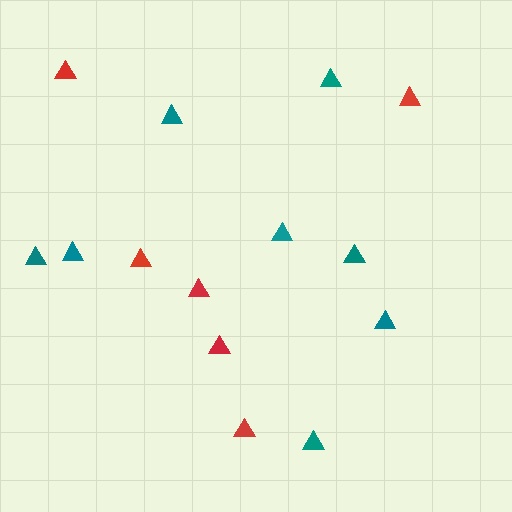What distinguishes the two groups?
There are 2 groups: one group of red triangles (6) and one group of teal triangles (8).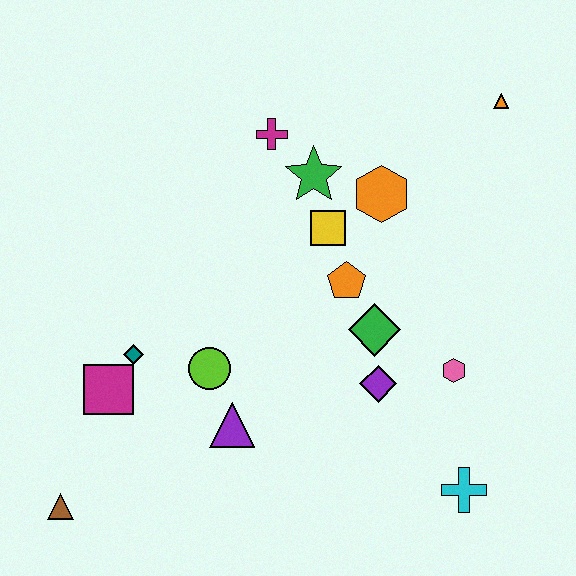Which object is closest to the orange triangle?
The orange hexagon is closest to the orange triangle.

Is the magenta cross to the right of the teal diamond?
Yes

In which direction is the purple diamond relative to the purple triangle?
The purple diamond is to the right of the purple triangle.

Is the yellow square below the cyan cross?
No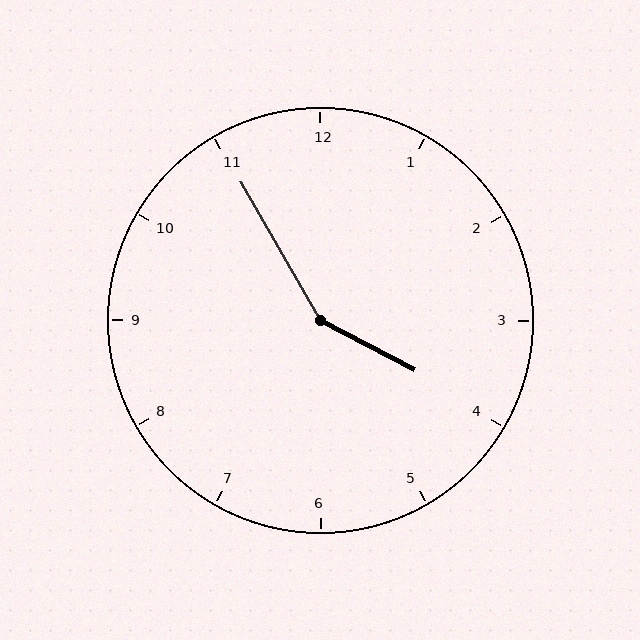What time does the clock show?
3:55.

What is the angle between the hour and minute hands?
Approximately 148 degrees.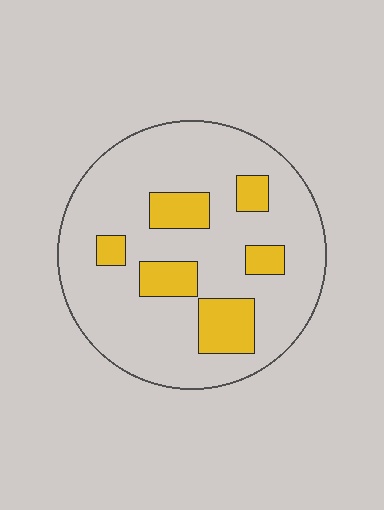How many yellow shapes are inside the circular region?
6.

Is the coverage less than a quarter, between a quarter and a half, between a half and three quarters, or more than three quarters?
Less than a quarter.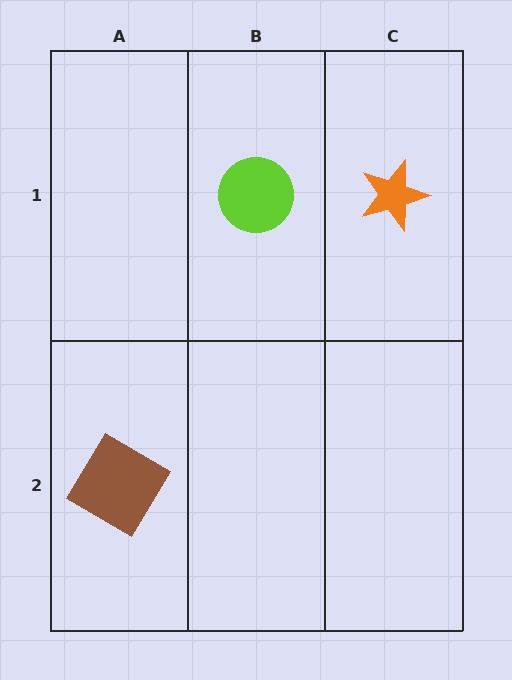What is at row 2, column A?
A brown diamond.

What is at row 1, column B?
A lime circle.